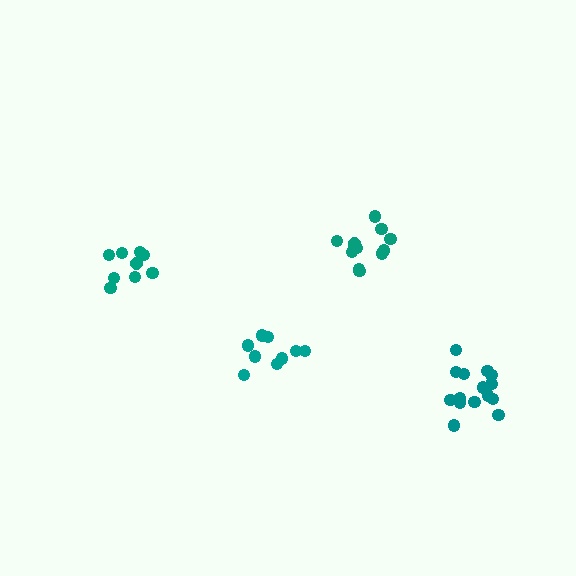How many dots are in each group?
Group 1: 9 dots, Group 2: 9 dots, Group 3: 12 dots, Group 4: 15 dots (45 total).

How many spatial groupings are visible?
There are 4 spatial groupings.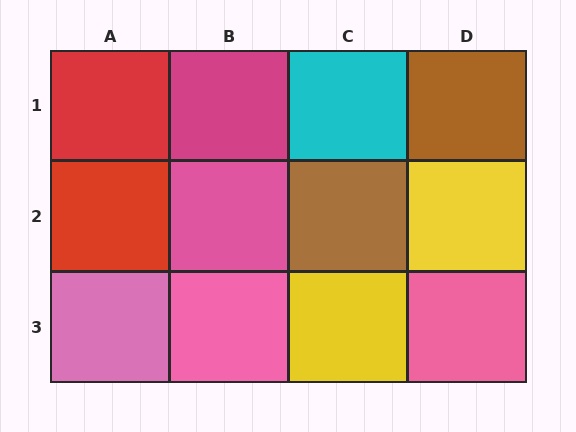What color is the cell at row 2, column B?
Pink.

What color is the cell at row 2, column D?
Yellow.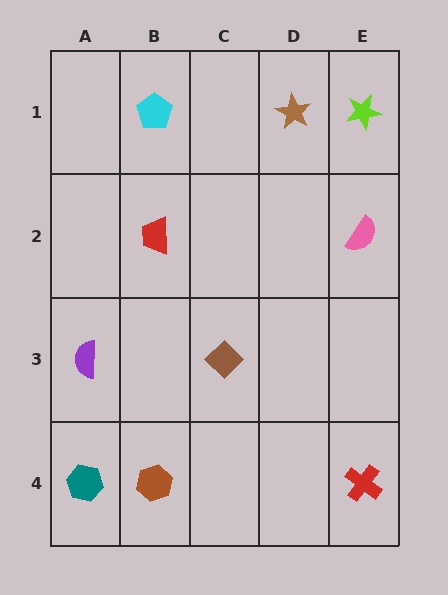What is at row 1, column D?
A brown star.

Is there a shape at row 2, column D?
No, that cell is empty.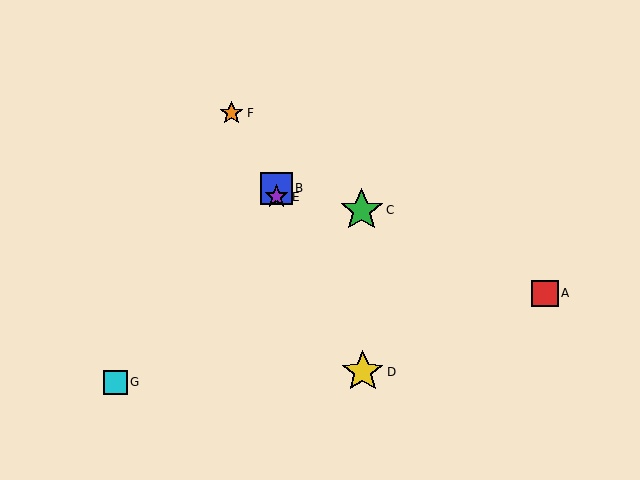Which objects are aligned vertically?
Objects B, E are aligned vertically.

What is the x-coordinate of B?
Object B is at x≈277.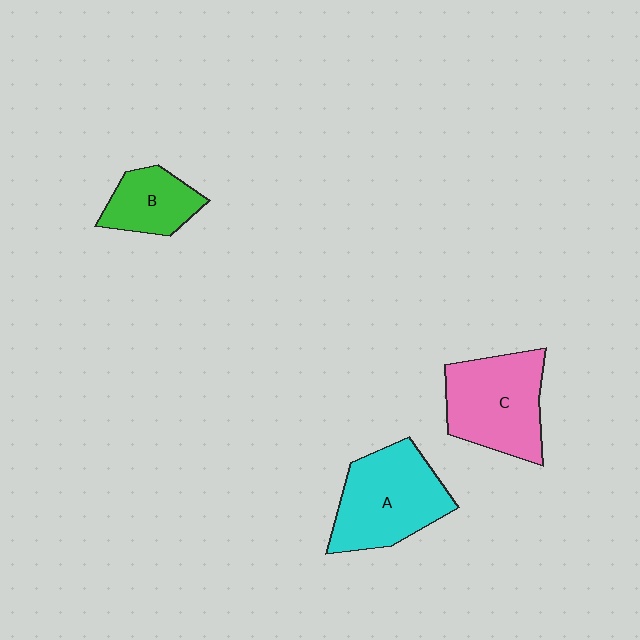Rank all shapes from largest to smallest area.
From largest to smallest: A (cyan), C (pink), B (green).